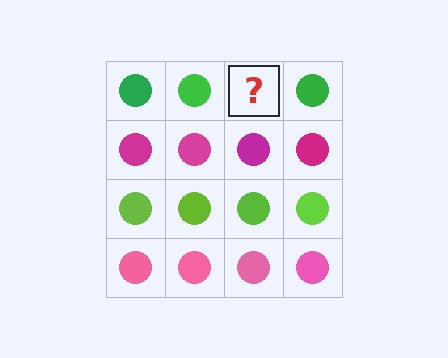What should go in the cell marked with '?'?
The missing cell should contain a green circle.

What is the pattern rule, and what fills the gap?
The rule is that each row has a consistent color. The gap should be filled with a green circle.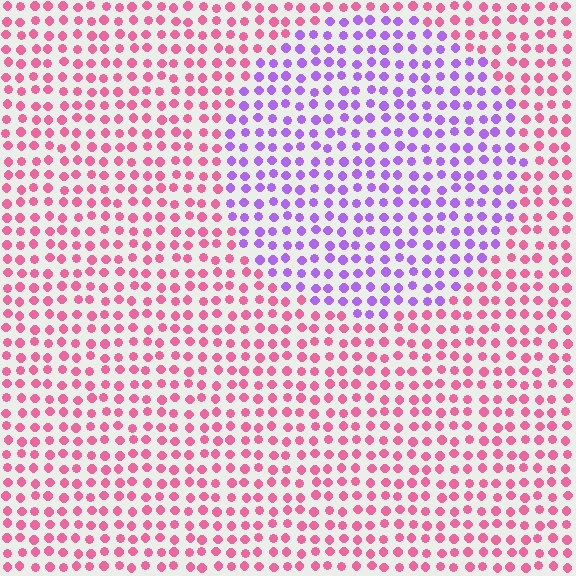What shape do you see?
I see a circle.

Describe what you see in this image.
The image is filled with small pink elements in a uniform arrangement. A circle-shaped region is visible where the elements are tinted to a slightly different hue, forming a subtle color boundary.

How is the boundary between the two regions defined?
The boundary is defined purely by a slight shift in hue (about 61 degrees). Spacing, size, and orientation are identical on both sides.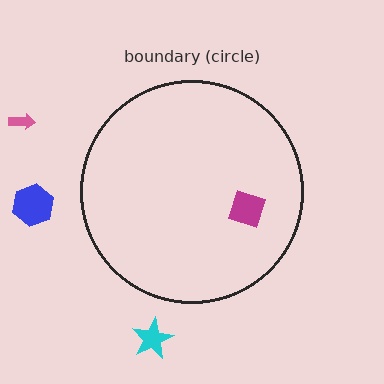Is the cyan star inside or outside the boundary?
Outside.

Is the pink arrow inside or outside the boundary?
Outside.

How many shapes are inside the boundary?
1 inside, 3 outside.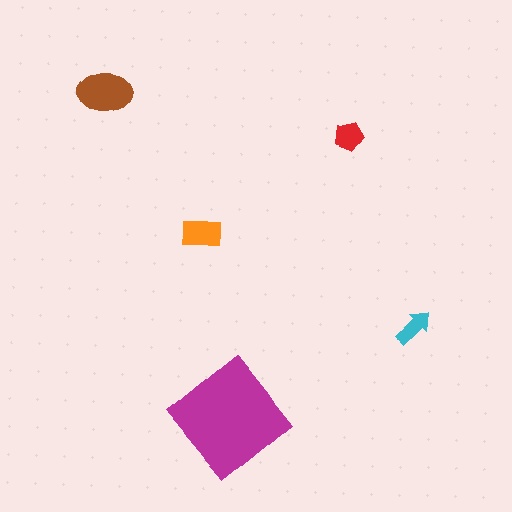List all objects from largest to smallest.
The magenta diamond, the brown ellipse, the orange rectangle, the red pentagon, the cyan arrow.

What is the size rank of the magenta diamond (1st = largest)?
1st.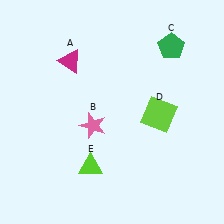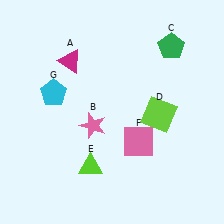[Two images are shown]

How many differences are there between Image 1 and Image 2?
There are 2 differences between the two images.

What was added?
A pink square (F), a cyan pentagon (G) were added in Image 2.